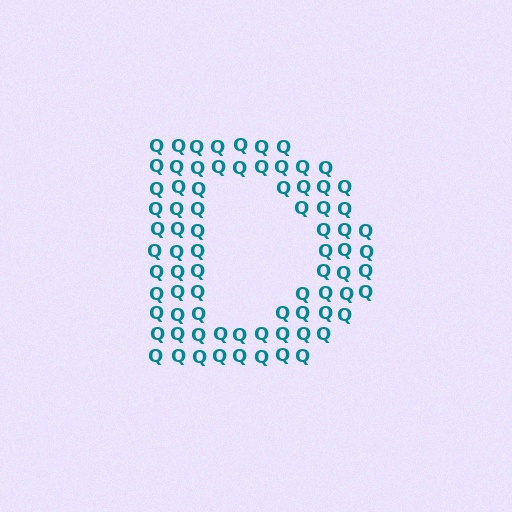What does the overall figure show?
The overall figure shows the letter D.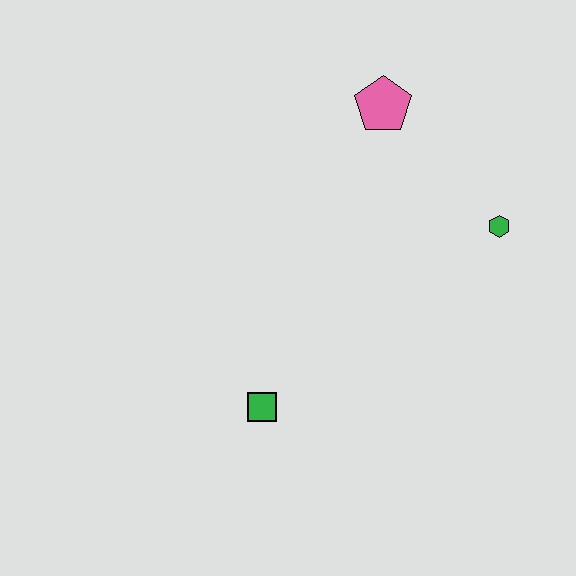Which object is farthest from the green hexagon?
The green square is farthest from the green hexagon.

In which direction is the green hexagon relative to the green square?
The green hexagon is to the right of the green square.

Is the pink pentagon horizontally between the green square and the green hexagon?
Yes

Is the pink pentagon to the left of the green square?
No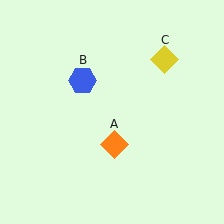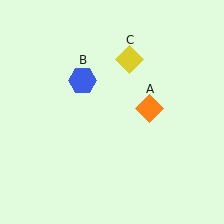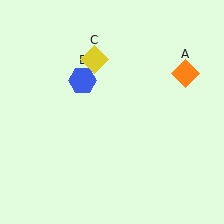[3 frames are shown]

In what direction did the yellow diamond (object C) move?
The yellow diamond (object C) moved left.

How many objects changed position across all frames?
2 objects changed position: orange diamond (object A), yellow diamond (object C).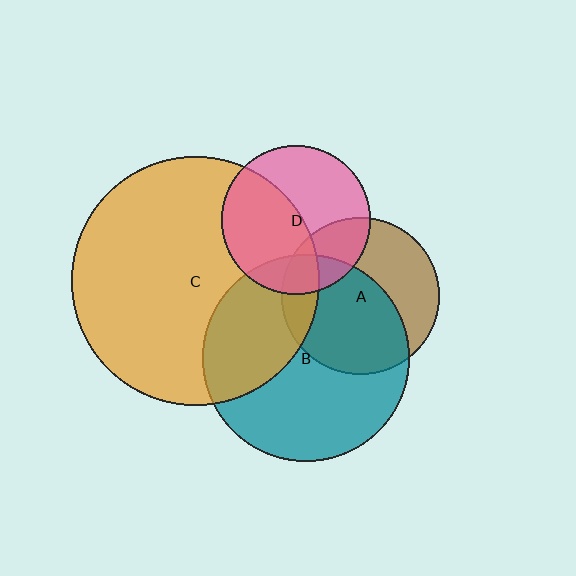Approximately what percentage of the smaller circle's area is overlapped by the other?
Approximately 50%.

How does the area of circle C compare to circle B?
Approximately 1.4 times.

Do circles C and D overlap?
Yes.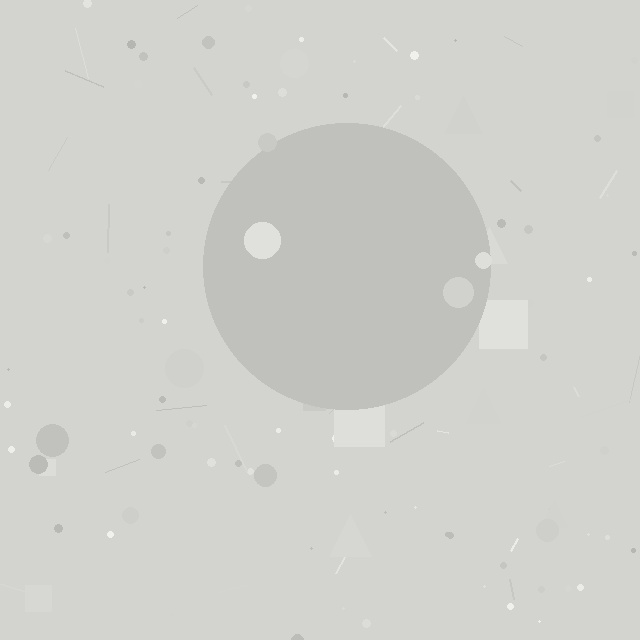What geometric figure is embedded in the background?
A circle is embedded in the background.